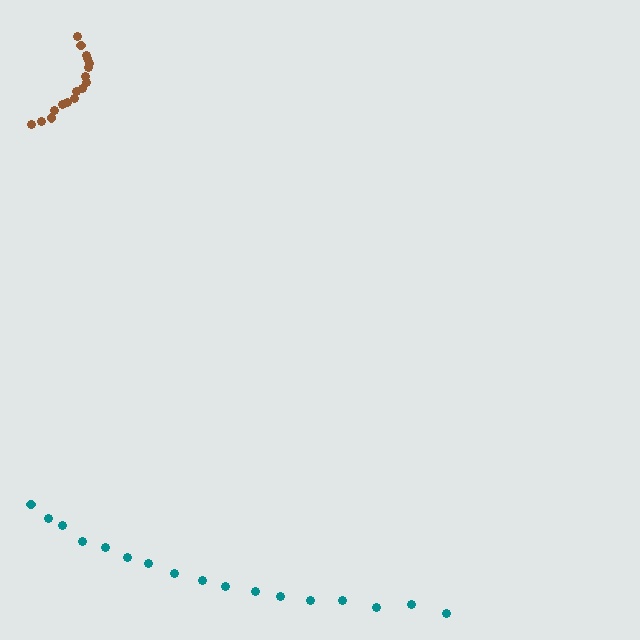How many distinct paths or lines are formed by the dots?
There are 2 distinct paths.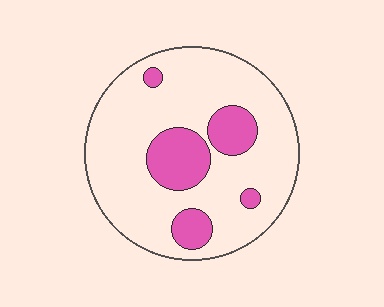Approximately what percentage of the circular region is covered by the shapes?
Approximately 20%.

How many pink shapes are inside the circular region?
5.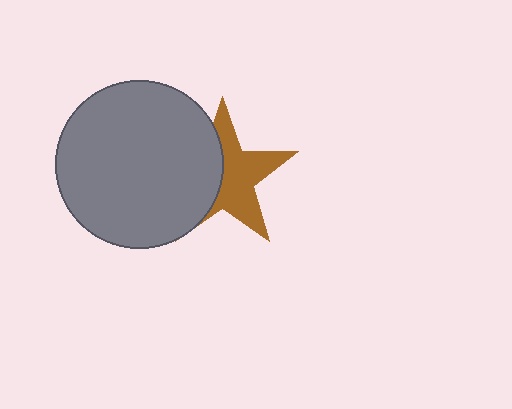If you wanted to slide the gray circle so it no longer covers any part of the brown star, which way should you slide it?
Slide it left — that is the most direct way to separate the two shapes.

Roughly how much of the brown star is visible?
About half of it is visible (roughly 56%).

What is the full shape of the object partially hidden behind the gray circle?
The partially hidden object is a brown star.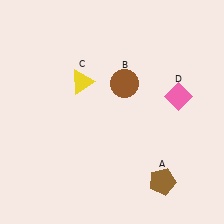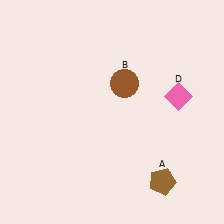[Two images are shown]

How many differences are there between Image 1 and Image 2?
There is 1 difference between the two images.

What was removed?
The yellow triangle (C) was removed in Image 2.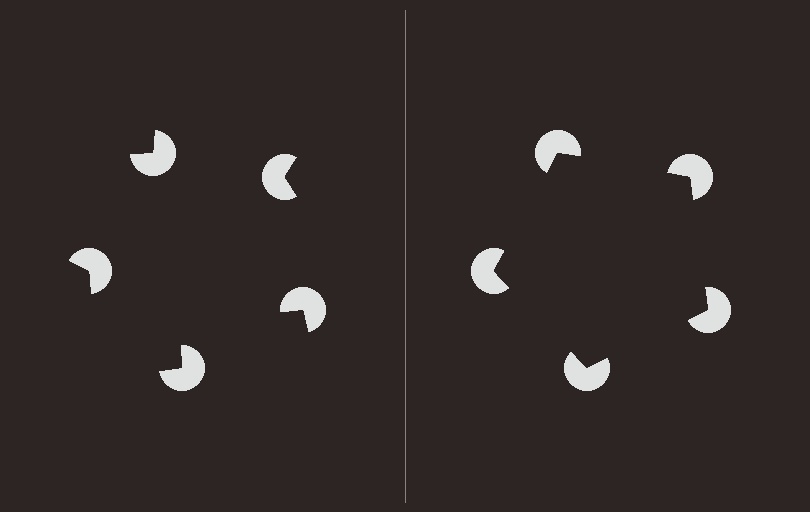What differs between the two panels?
The pac-man discs are positioned identically on both sides; only the wedge orientations differ. On the right they align to a pentagon; on the left they are misaligned.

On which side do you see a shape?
An illusory pentagon appears on the right side. On the left side the wedge cuts are rotated, so no coherent shape forms.